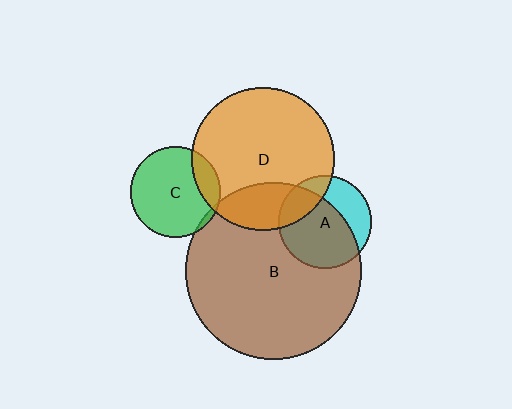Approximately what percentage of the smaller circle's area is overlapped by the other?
Approximately 25%.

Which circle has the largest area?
Circle B (brown).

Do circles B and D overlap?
Yes.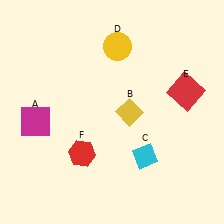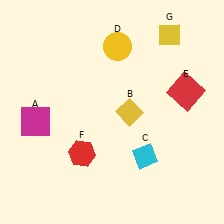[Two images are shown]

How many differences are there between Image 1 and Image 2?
There is 1 difference between the two images.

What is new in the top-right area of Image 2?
A yellow diamond (G) was added in the top-right area of Image 2.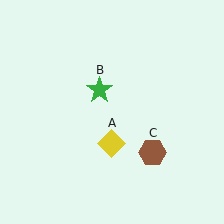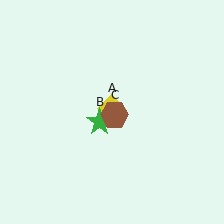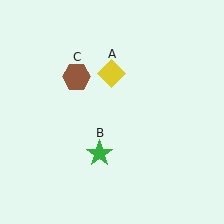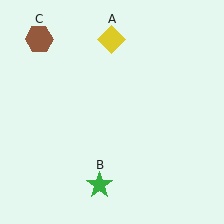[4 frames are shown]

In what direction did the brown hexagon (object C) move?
The brown hexagon (object C) moved up and to the left.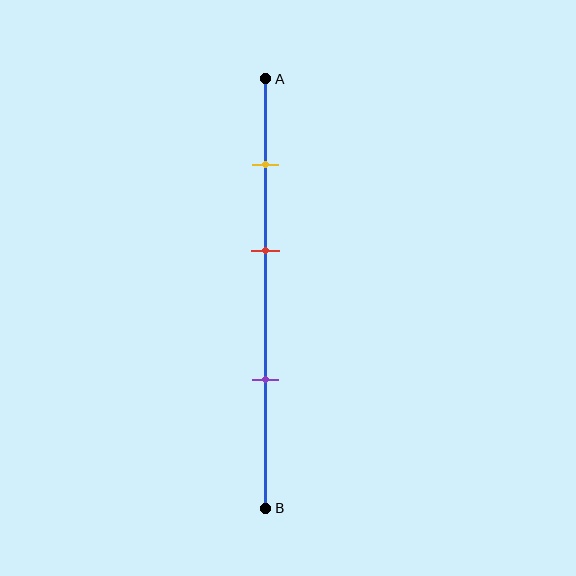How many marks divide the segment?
There are 3 marks dividing the segment.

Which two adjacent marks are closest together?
The yellow and red marks are the closest adjacent pair.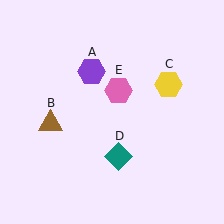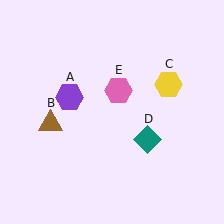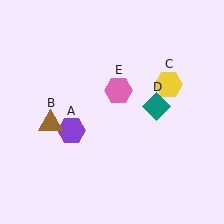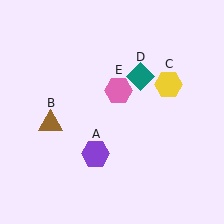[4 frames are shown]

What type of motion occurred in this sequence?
The purple hexagon (object A), teal diamond (object D) rotated counterclockwise around the center of the scene.